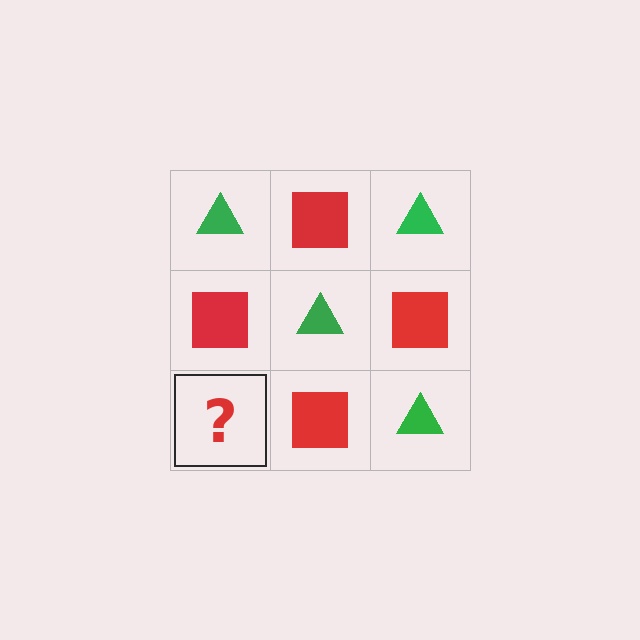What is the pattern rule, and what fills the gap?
The rule is that it alternates green triangle and red square in a checkerboard pattern. The gap should be filled with a green triangle.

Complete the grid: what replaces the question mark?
The question mark should be replaced with a green triangle.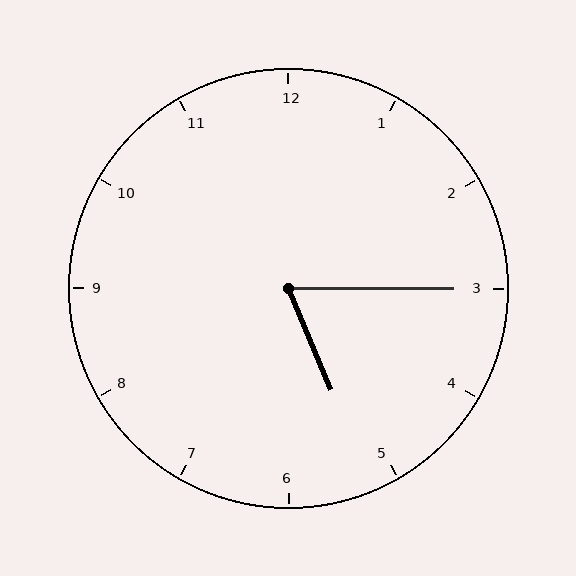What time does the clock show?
5:15.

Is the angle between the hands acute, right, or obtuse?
It is acute.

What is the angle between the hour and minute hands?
Approximately 68 degrees.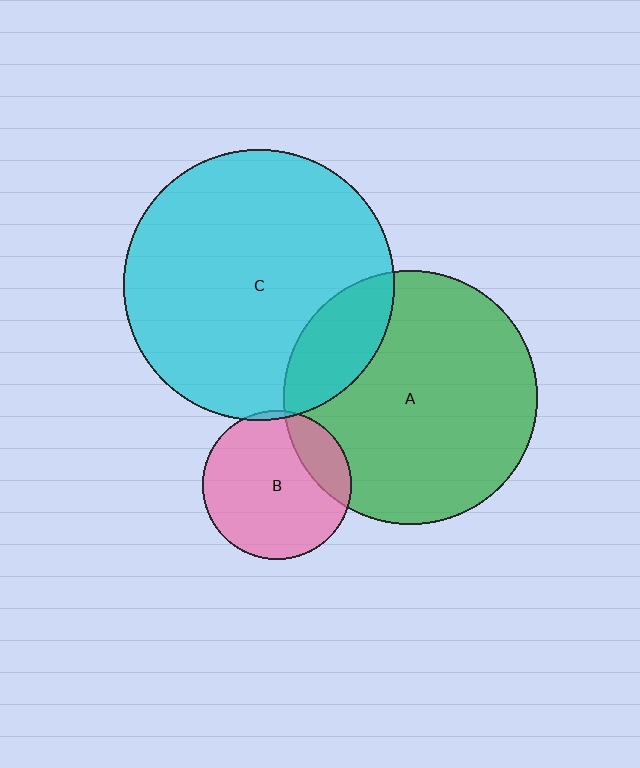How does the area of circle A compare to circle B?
Approximately 2.9 times.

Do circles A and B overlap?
Yes.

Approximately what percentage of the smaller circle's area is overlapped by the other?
Approximately 20%.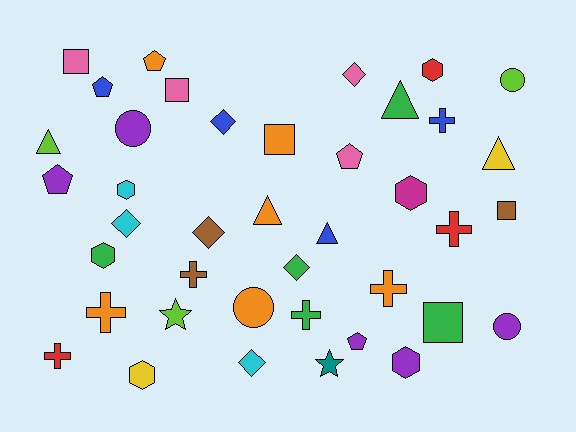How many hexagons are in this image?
There are 6 hexagons.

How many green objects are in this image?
There are 5 green objects.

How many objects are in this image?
There are 40 objects.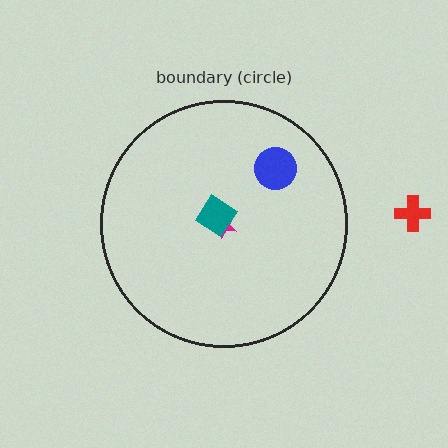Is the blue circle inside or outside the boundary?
Inside.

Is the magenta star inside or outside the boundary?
Inside.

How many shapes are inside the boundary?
3 inside, 1 outside.